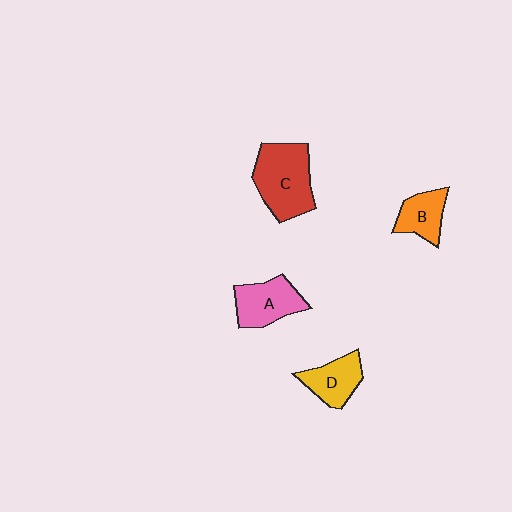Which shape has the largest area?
Shape C (red).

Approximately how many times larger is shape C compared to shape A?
Approximately 1.4 times.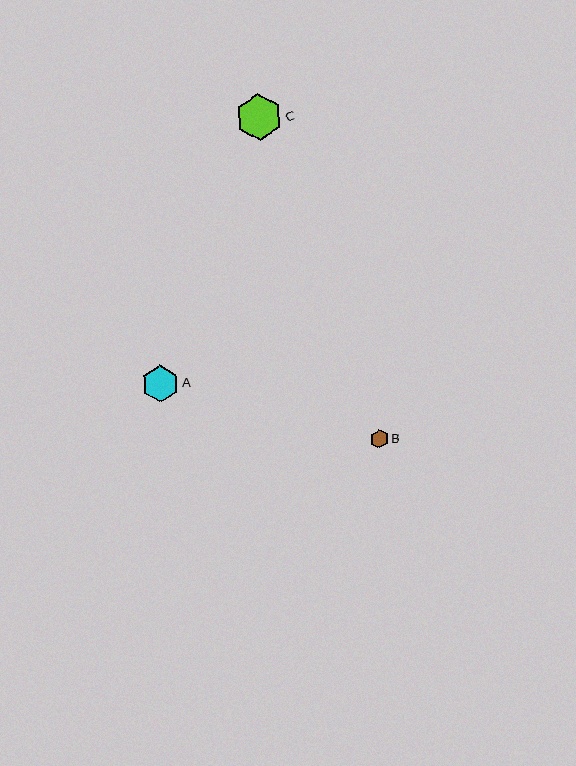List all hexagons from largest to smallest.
From largest to smallest: C, A, B.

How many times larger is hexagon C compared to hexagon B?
Hexagon C is approximately 2.5 times the size of hexagon B.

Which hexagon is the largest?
Hexagon C is the largest with a size of approximately 47 pixels.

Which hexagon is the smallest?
Hexagon B is the smallest with a size of approximately 18 pixels.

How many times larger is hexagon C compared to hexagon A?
Hexagon C is approximately 1.3 times the size of hexagon A.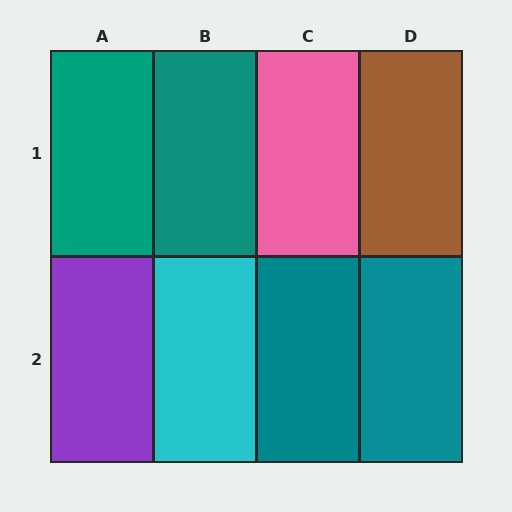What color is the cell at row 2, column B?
Cyan.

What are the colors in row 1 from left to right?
Teal, teal, pink, brown.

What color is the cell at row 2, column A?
Purple.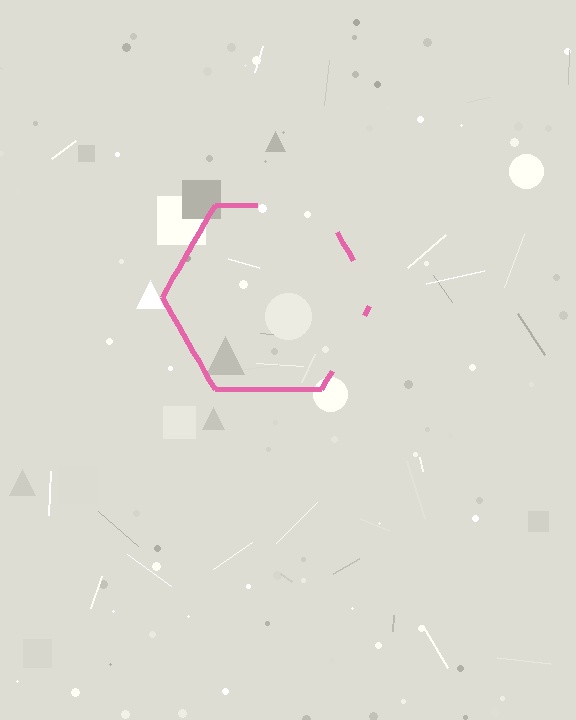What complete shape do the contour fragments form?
The contour fragments form a hexagon.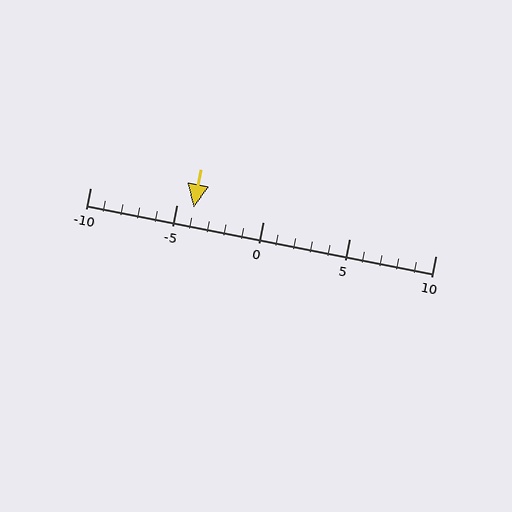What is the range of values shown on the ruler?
The ruler shows values from -10 to 10.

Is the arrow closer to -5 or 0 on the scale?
The arrow is closer to -5.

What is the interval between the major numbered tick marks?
The major tick marks are spaced 5 units apart.